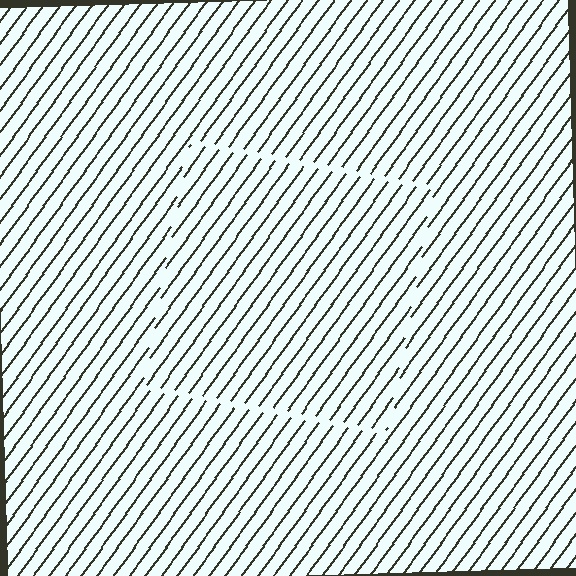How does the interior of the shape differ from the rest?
The interior of the shape contains the same grating, shifted by half a period — the contour is defined by the phase discontinuity where line-ends from the inner and outer gratings abut.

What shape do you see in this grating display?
An illusory square. The interior of the shape contains the same grating, shifted by half a period — the contour is defined by the phase discontinuity where line-ends from the inner and outer gratings abut.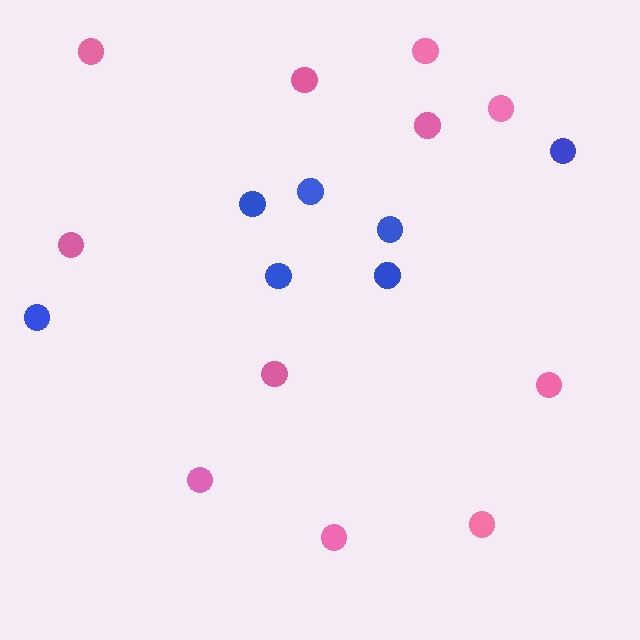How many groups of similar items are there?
There are 2 groups: one group of pink circles (11) and one group of blue circles (7).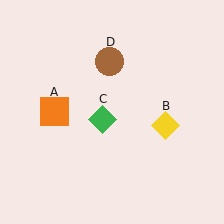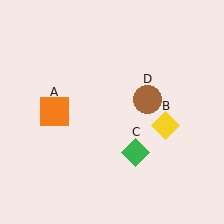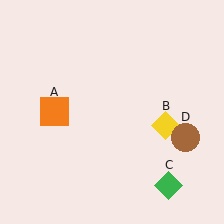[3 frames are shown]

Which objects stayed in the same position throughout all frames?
Orange square (object A) and yellow diamond (object B) remained stationary.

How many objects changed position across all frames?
2 objects changed position: green diamond (object C), brown circle (object D).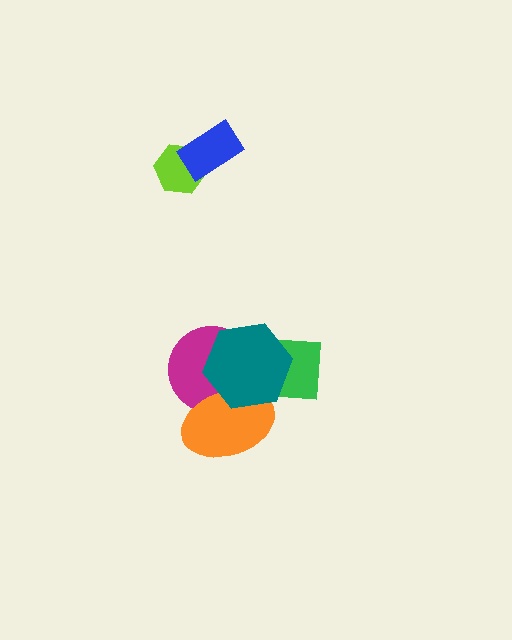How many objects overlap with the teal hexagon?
3 objects overlap with the teal hexagon.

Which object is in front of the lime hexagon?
The blue rectangle is in front of the lime hexagon.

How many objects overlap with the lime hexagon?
1 object overlaps with the lime hexagon.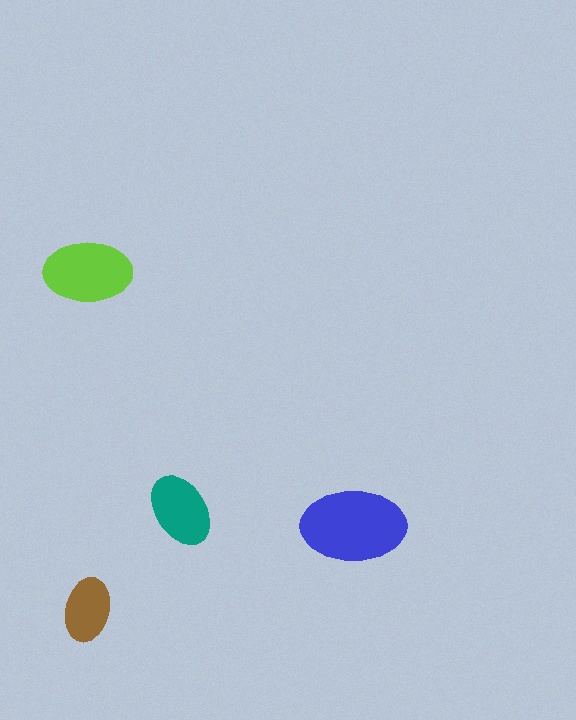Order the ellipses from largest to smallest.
the blue one, the lime one, the teal one, the brown one.